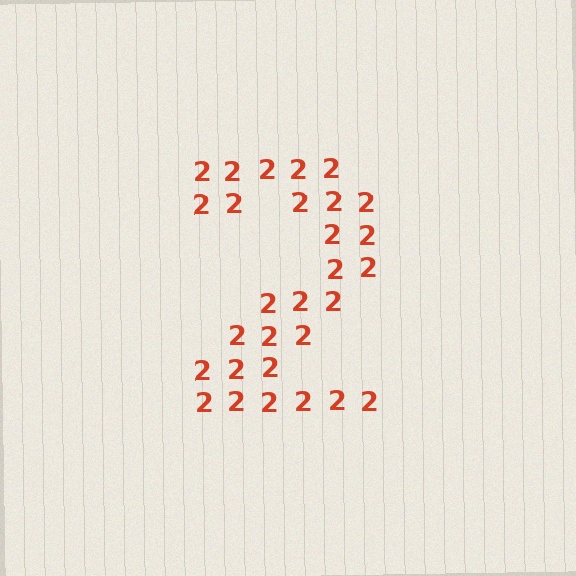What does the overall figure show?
The overall figure shows the digit 2.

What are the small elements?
The small elements are digit 2's.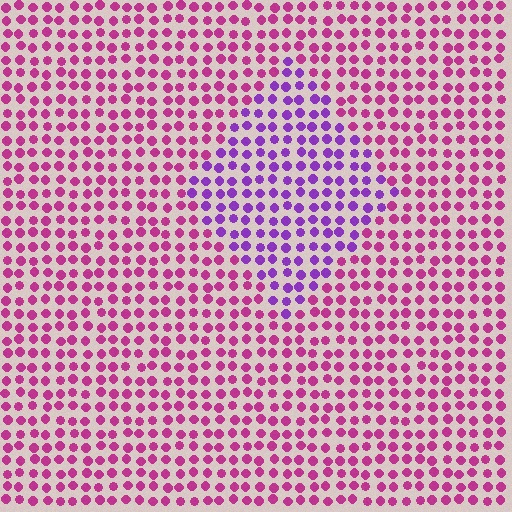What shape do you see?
I see a diamond.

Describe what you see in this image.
The image is filled with small magenta elements in a uniform arrangement. A diamond-shaped region is visible where the elements are tinted to a slightly different hue, forming a subtle color boundary.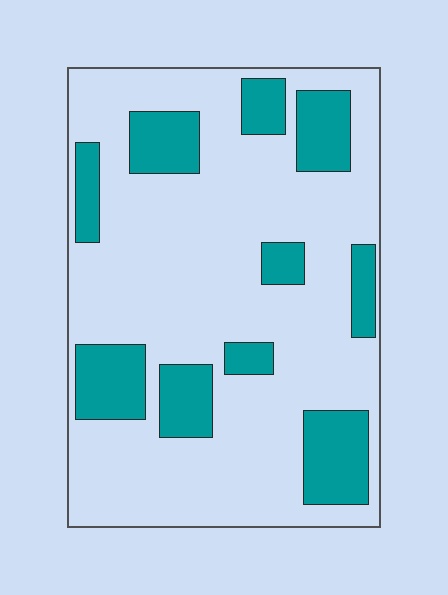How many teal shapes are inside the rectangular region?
10.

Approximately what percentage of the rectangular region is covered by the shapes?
Approximately 25%.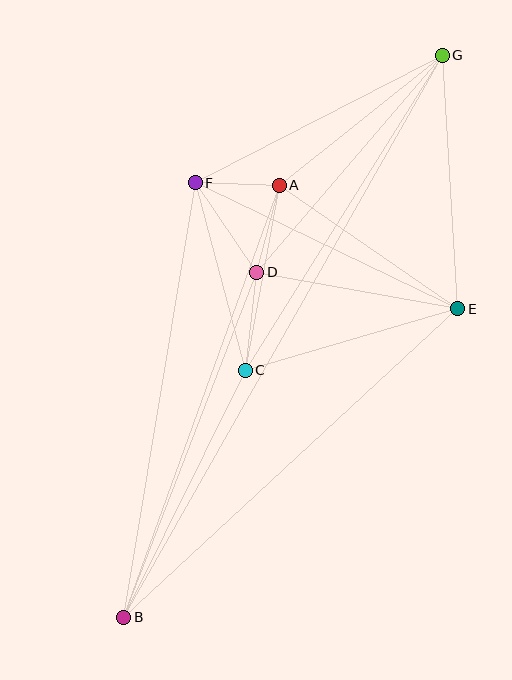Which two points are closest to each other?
Points A and F are closest to each other.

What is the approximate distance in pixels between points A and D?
The distance between A and D is approximately 90 pixels.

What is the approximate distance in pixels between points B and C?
The distance between B and C is approximately 276 pixels.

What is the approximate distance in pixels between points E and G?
The distance between E and G is approximately 254 pixels.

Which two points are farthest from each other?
Points B and G are farthest from each other.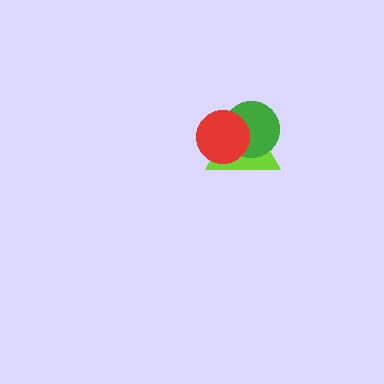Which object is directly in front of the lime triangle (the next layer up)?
The green circle is directly in front of the lime triangle.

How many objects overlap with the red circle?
2 objects overlap with the red circle.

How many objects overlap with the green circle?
2 objects overlap with the green circle.